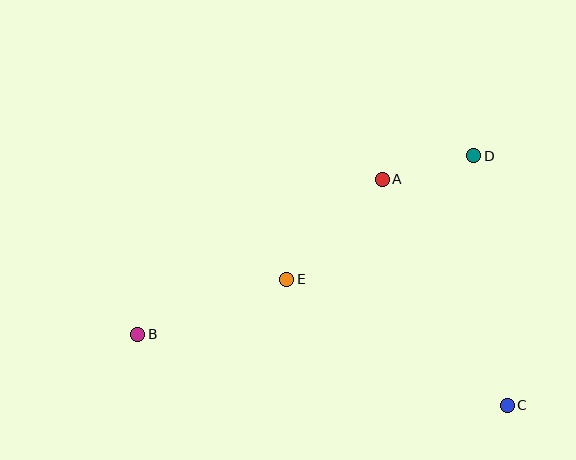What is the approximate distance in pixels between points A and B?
The distance between A and B is approximately 290 pixels.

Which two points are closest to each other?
Points A and D are closest to each other.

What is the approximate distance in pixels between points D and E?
The distance between D and E is approximately 224 pixels.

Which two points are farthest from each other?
Points B and D are farthest from each other.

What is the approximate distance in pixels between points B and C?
The distance between B and C is approximately 376 pixels.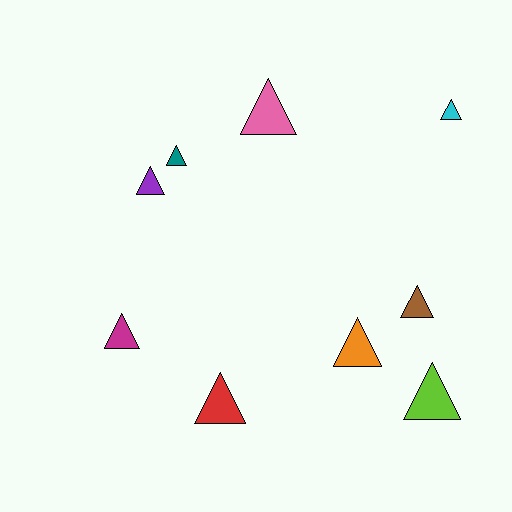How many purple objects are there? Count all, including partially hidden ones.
There is 1 purple object.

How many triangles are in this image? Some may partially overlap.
There are 9 triangles.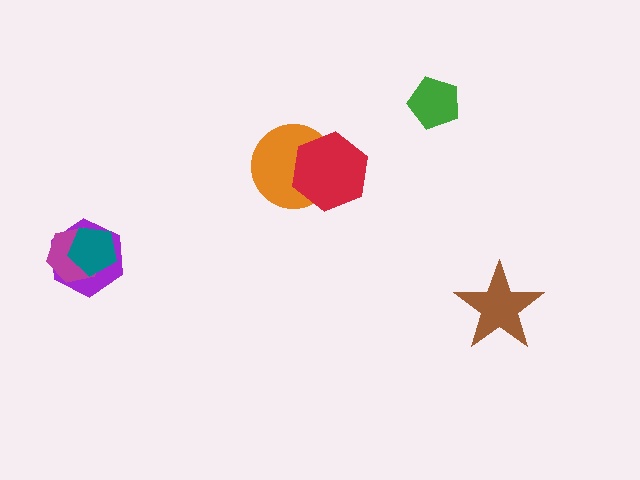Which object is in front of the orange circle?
The red hexagon is in front of the orange circle.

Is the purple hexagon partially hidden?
Yes, it is partially covered by another shape.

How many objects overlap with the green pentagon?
0 objects overlap with the green pentagon.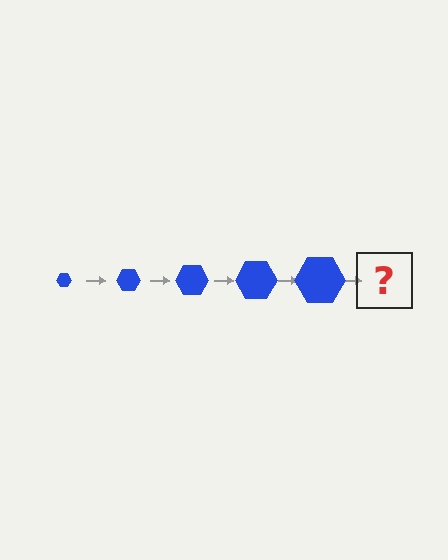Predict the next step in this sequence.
The next step is a blue hexagon, larger than the previous one.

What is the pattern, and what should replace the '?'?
The pattern is that the hexagon gets progressively larger each step. The '?' should be a blue hexagon, larger than the previous one.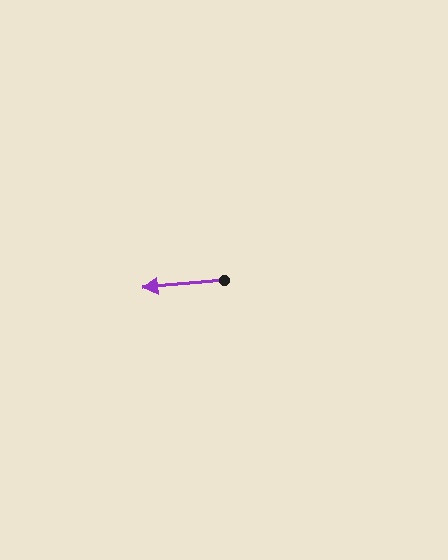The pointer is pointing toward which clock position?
Roughly 9 o'clock.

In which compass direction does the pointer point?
West.